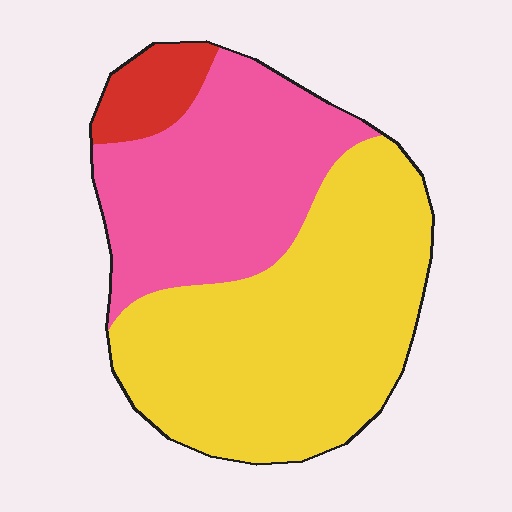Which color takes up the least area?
Red, at roughly 10%.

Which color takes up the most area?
Yellow, at roughly 55%.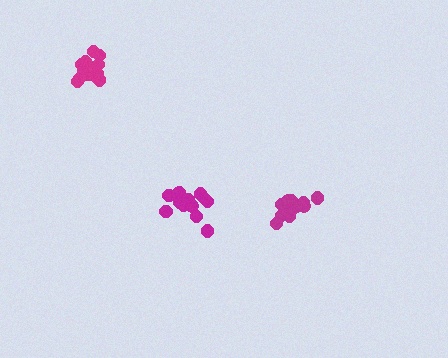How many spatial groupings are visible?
There are 3 spatial groupings.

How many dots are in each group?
Group 1: 15 dots, Group 2: 15 dots, Group 3: 13 dots (43 total).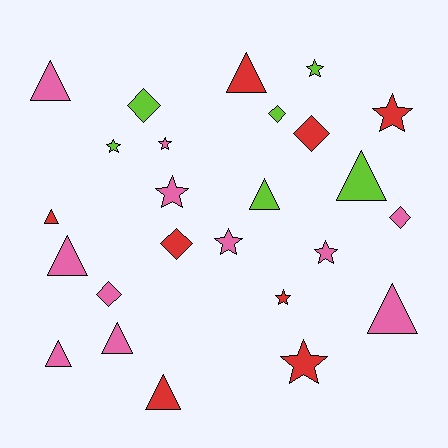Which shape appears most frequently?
Triangle, with 10 objects.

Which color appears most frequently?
Pink, with 11 objects.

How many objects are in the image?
There are 25 objects.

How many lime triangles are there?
There are 2 lime triangles.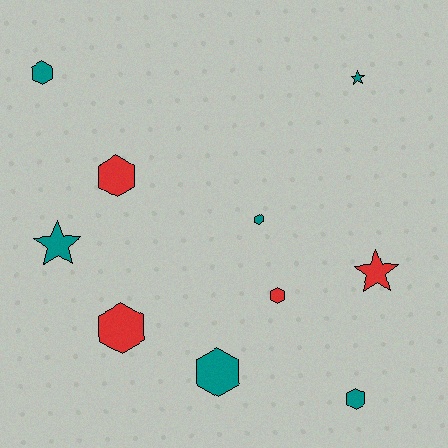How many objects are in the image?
There are 10 objects.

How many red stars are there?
There is 1 red star.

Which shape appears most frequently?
Hexagon, with 7 objects.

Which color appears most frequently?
Teal, with 6 objects.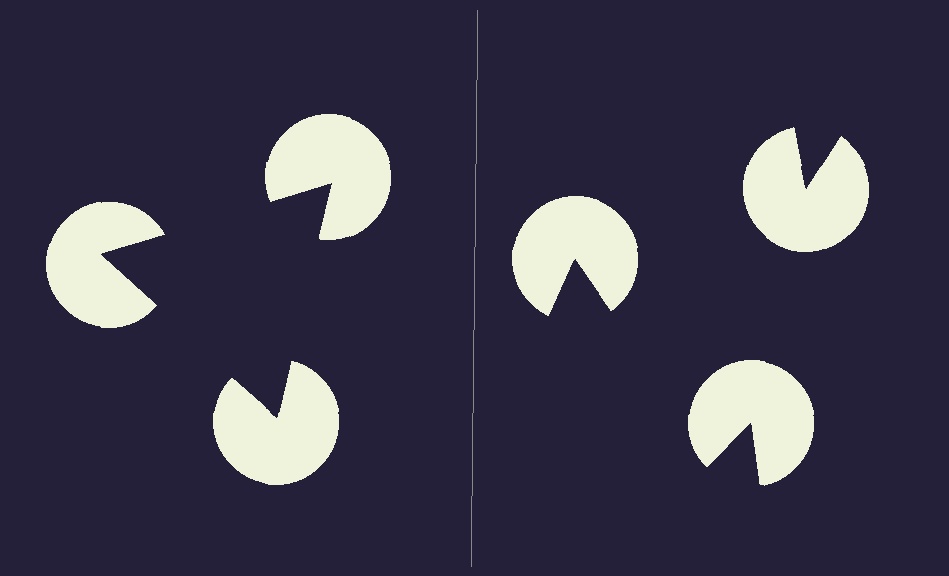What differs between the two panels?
The pac-man discs are positioned identically on both sides; only the wedge orientations differ. On the left they align to a triangle; on the right they are misaligned.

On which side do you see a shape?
An illusory triangle appears on the left side. On the right side the wedge cuts are rotated, so no coherent shape forms.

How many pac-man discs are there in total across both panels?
6 — 3 on each side.